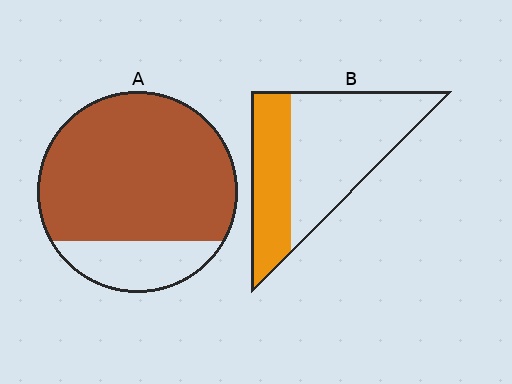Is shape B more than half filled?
No.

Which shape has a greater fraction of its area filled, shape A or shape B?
Shape A.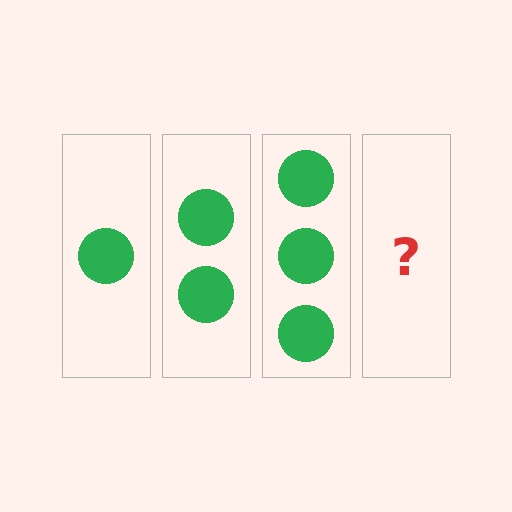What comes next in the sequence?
The next element should be 4 circles.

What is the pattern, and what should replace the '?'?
The pattern is that each step adds one more circle. The '?' should be 4 circles.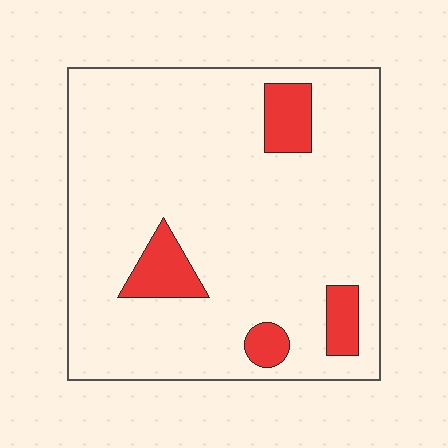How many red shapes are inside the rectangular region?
4.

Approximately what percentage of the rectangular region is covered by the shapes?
Approximately 10%.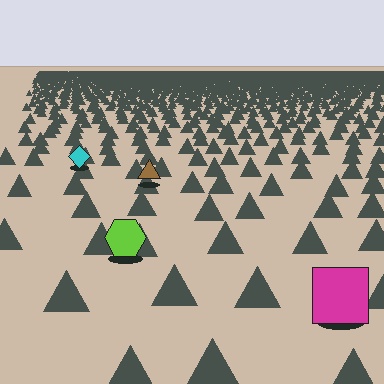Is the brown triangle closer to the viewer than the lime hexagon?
No. The lime hexagon is closer — you can tell from the texture gradient: the ground texture is coarser near it.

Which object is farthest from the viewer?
The cyan diamond is farthest from the viewer. It appears smaller and the ground texture around it is denser.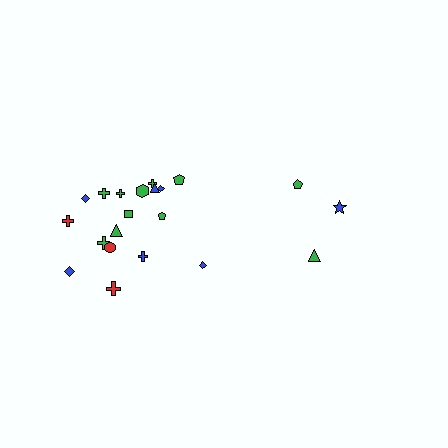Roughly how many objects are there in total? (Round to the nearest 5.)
Roughly 20 objects in total.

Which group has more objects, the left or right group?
The left group.